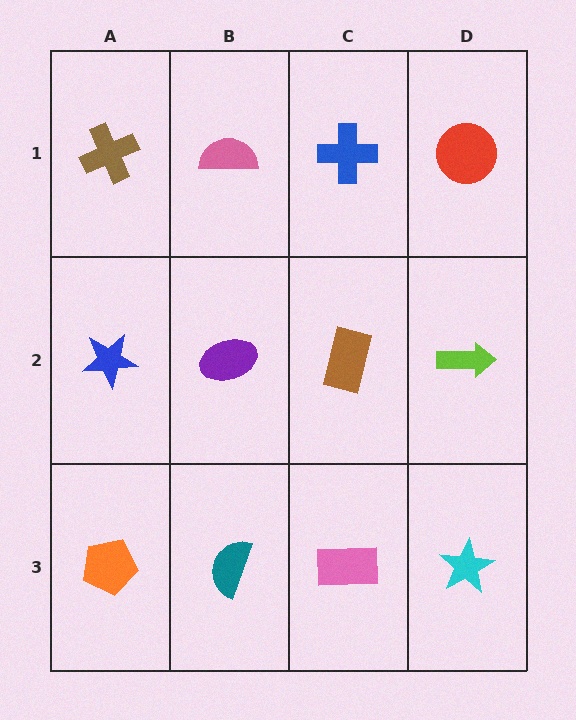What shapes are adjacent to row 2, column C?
A blue cross (row 1, column C), a pink rectangle (row 3, column C), a purple ellipse (row 2, column B), a lime arrow (row 2, column D).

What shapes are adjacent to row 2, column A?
A brown cross (row 1, column A), an orange pentagon (row 3, column A), a purple ellipse (row 2, column B).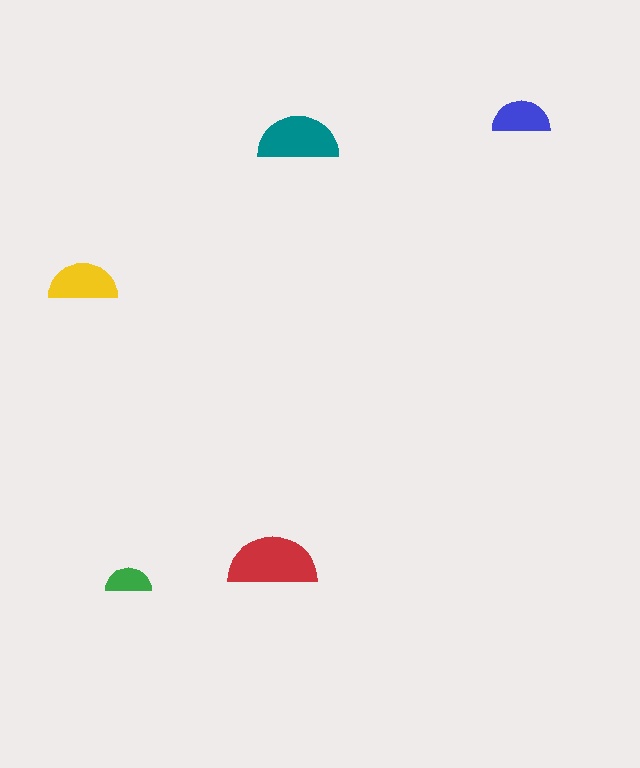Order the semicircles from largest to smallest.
the red one, the teal one, the yellow one, the blue one, the green one.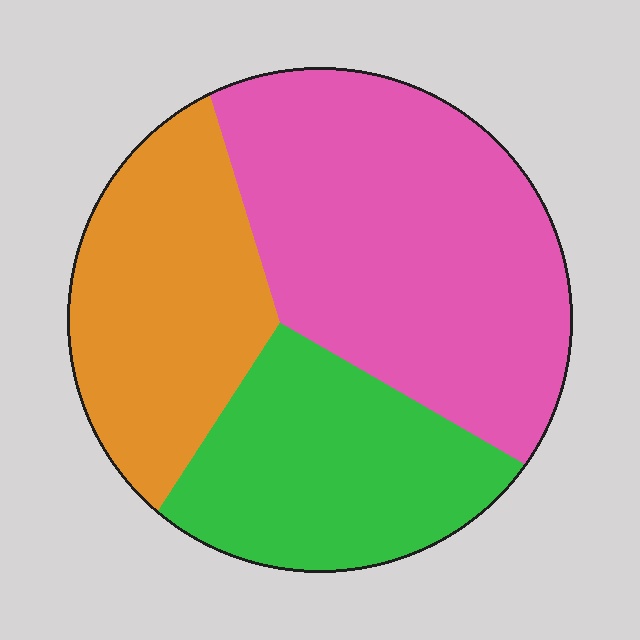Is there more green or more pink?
Pink.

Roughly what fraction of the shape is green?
Green takes up about one quarter (1/4) of the shape.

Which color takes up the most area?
Pink, at roughly 45%.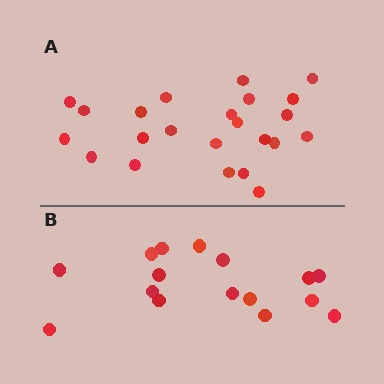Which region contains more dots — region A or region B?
Region A (the top region) has more dots.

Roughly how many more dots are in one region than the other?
Region A has roughly 8 or so more dots than region B.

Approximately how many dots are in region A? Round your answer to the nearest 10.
About 20 dots. (The exact count is 23, which rounds to 20.)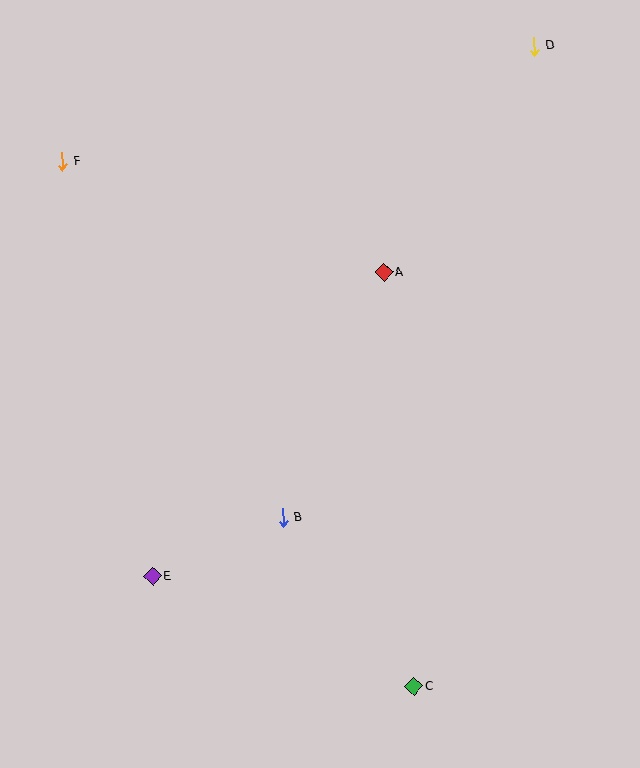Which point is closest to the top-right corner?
Point D is closest to the top-right corner.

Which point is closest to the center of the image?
Point A at (384, 272) is closest to the center.